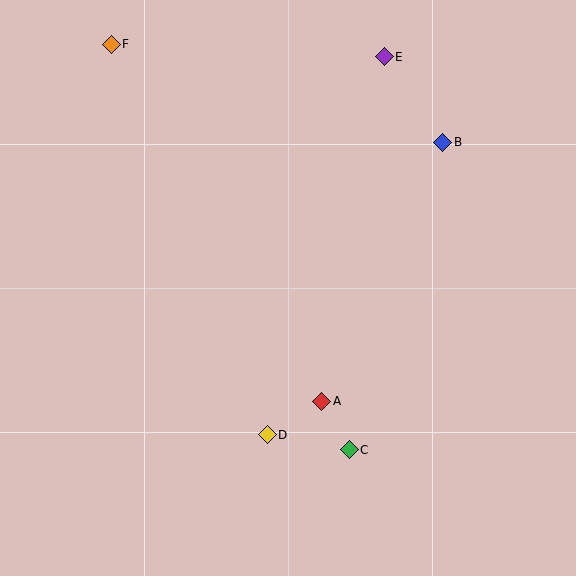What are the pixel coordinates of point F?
Point F is at (111, 44).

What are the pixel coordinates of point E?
Point E is at (384, 57).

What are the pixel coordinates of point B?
Point B is at (443, 142).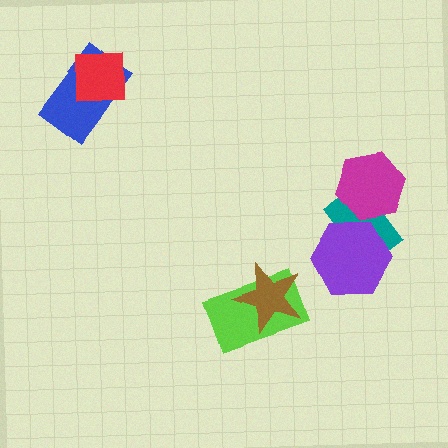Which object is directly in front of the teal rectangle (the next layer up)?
The magenta hexagon is directly in front of the teal rectangle.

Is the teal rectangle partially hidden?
Yes, it is partially covered by another shape.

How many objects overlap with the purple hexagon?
1 object overlaps with the purple hexagon.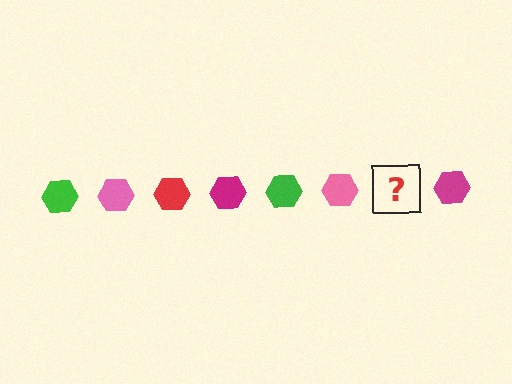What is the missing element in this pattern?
The missing element is a red hexagon.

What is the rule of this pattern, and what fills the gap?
The rule is that the pattern cycles through green, pink, red, magenta hexagons. The gap should be filled with a red hexagon.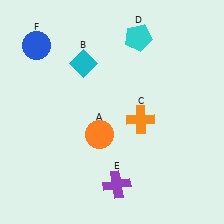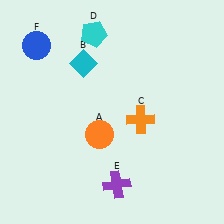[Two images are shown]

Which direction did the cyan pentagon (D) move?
The cyan pentagon (D) moved left.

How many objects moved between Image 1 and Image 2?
1 object moved between the two images.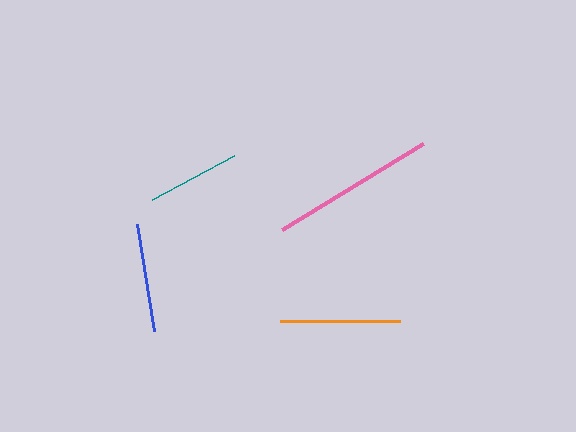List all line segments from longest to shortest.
From longest to shortest: pink, orange, blue, teal.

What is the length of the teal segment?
The teal segment is approximately 93 pixels long.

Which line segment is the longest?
The pink line is the longest at approximately 165 pixels.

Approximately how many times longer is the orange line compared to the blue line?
The orange line is approximately 1.1 times the length of the blue line.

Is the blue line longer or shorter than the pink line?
The pink line is longer than the blue line.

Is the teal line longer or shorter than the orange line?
The orange line is longer than the teal line.